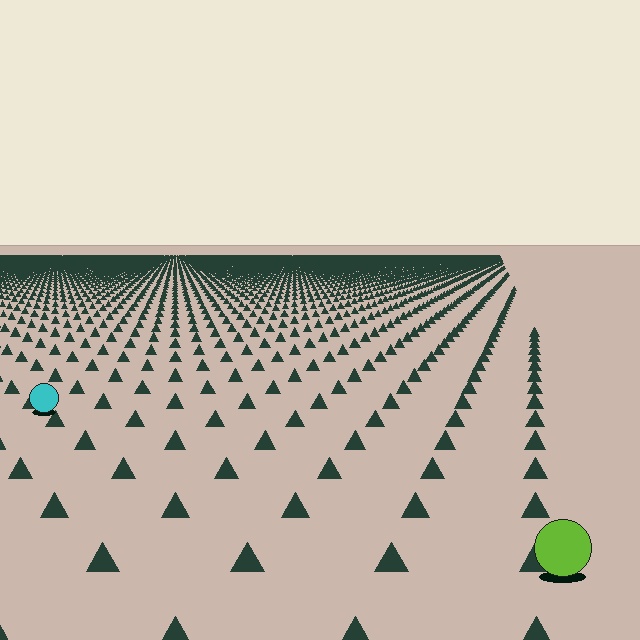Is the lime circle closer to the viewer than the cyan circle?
Yes. The lime circle is closer — you can tell from the texture gradient: the ground texture is coarser near it.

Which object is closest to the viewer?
The lime circle is closest. The texture marks near it are larger and more spread out.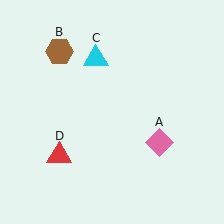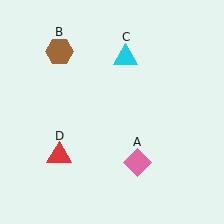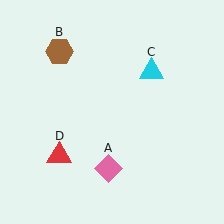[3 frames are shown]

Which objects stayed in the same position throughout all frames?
Brown hexagon (object B) and red triangle (object D) remained stationary.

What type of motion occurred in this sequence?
The pink diamond (object A), cyan triangle (object C) rotated clockwise around the center of the scene.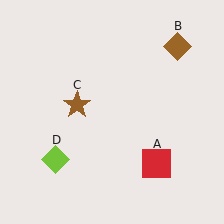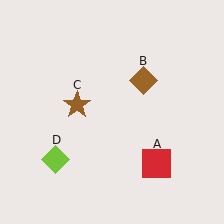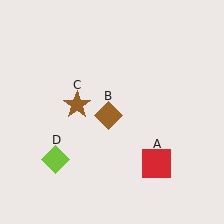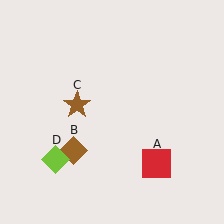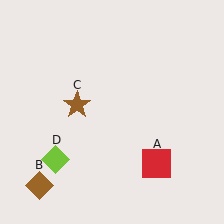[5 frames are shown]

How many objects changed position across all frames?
1 object changed position: brown diamond (object B).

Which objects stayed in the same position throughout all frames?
Red square (object A) and brown star (object C) and lime diamond (object D) remained stationary.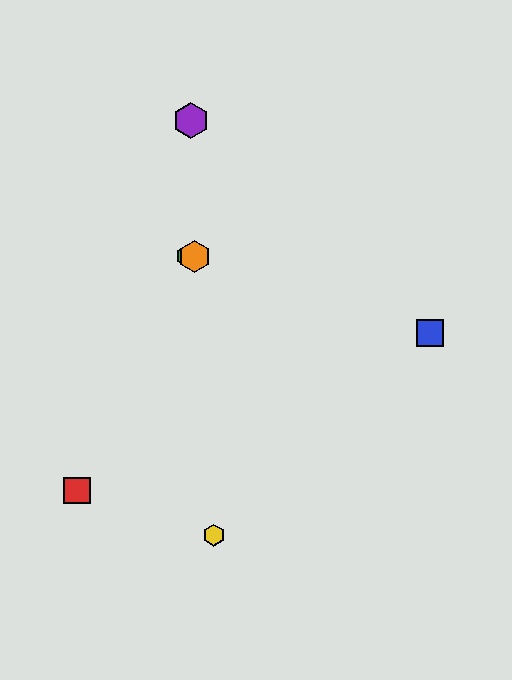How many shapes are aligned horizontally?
2 shapes (the green hexagon, the orange hexagon) are aligned horizontally.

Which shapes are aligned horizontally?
The green hexagon, the orange hexagon are aligned horizontally.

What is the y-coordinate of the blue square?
The blue square is at y≈333.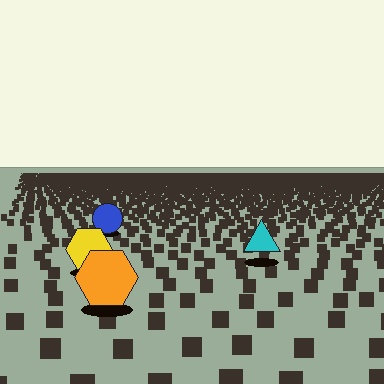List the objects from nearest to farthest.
From nearest to farthest: the orange hexagon, the yellow hexagon, the cyan triangle, the blue circle.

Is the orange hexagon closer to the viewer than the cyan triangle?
Yes. The orange hexagon is closer — you can tell from the texture gradient: the ground texture is coarser near it.